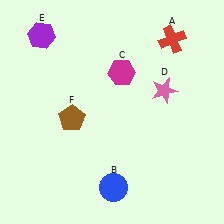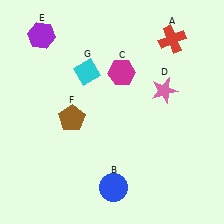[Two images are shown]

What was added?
A cyan diamond (G) was added in Image 2.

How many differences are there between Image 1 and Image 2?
There is 1 difference between the two images.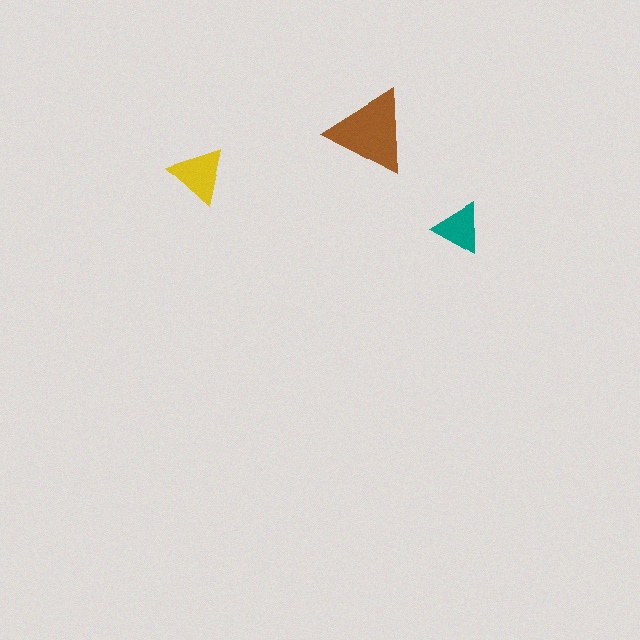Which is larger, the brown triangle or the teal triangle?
The brown one.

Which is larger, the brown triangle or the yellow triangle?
The brown one.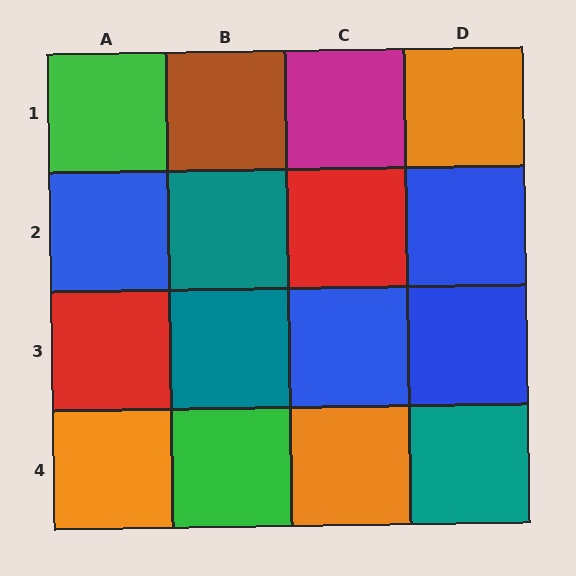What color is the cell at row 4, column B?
Green.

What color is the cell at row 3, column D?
Blue.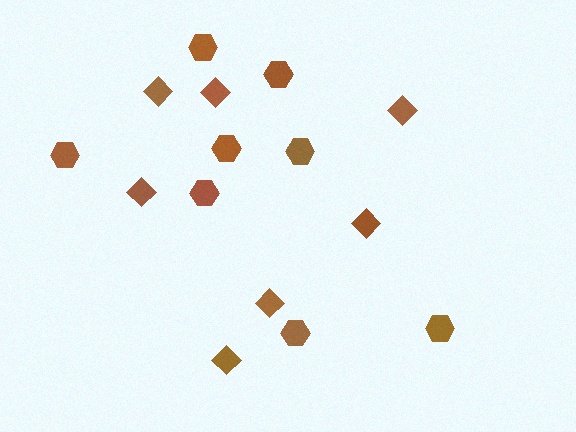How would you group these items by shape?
There are 2 groups: one group of diamonds (7) and one group of hexagons (8).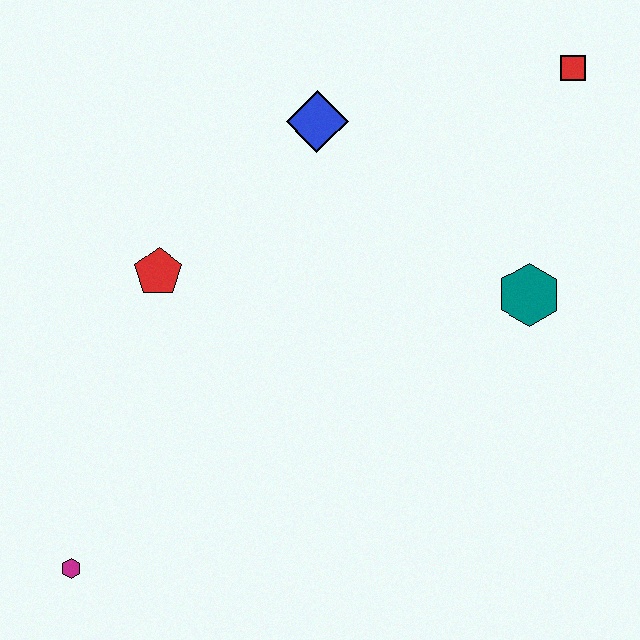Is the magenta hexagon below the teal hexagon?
Yes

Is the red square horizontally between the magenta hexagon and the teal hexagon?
No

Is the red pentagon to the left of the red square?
Yes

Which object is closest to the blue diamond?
The red pentagon is closest to the blue diamond.